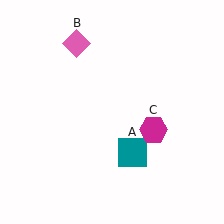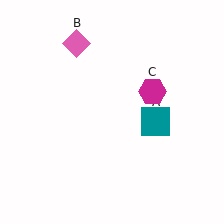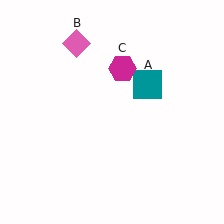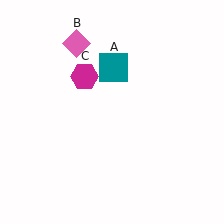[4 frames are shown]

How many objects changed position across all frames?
2 objects changed position: teal square (object A), magenta hexagon (object C).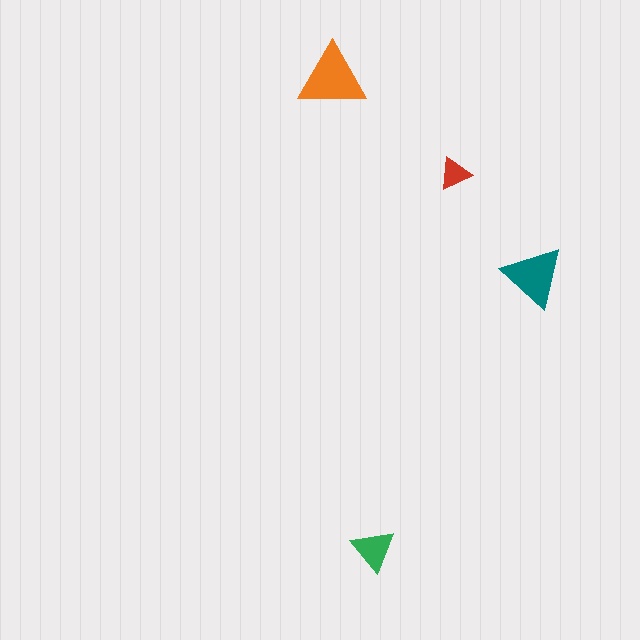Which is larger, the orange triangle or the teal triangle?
The orange one.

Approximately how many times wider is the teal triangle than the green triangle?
About 1.5 times wider.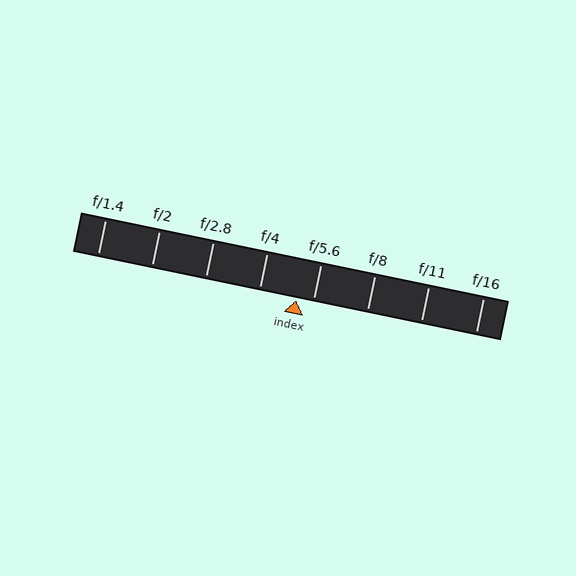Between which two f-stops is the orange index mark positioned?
The index mark is between f/4 and f/5.6.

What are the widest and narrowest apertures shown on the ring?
The widest aperture shown is f/1.4 and the narrowest is f/16.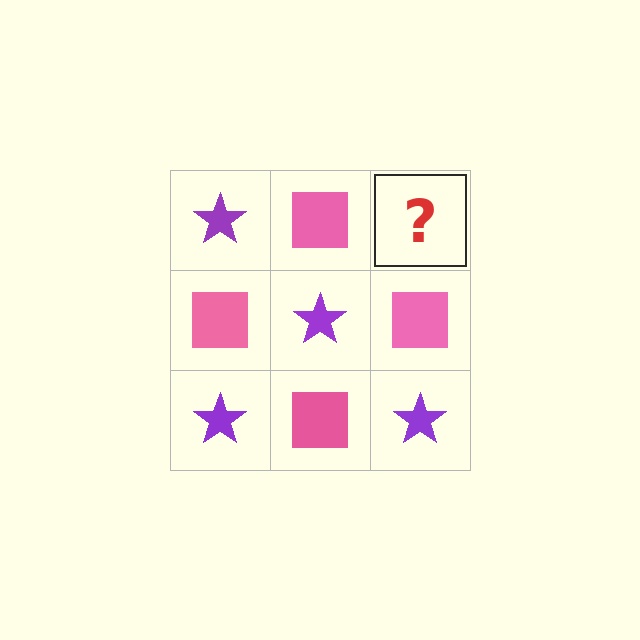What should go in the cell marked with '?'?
The missing cell should contain a purple star.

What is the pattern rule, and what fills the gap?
The rule is that it alternates purple star and pink square in a checkerboard pattern. The gap should be filled with a purple star.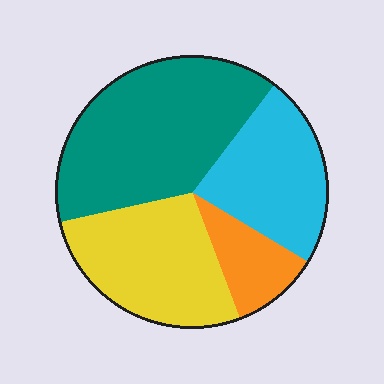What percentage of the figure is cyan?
Cyan takes up about one quarter (1/4) of the figure.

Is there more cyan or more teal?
Teal.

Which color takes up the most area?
Teal, at roughly 40%.